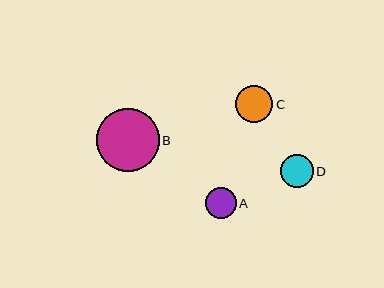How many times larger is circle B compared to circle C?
Circle B is approximately 1.7 times the size of circle C.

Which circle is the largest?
Circle B is the largest with a size of approximately 63 pixels.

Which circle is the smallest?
Circle A is the smallest with a size of approximately 31 pixels.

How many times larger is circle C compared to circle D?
Circle C is approximately 1.1 times the size of circle D.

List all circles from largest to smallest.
From largest to smallest: B, C, D, A.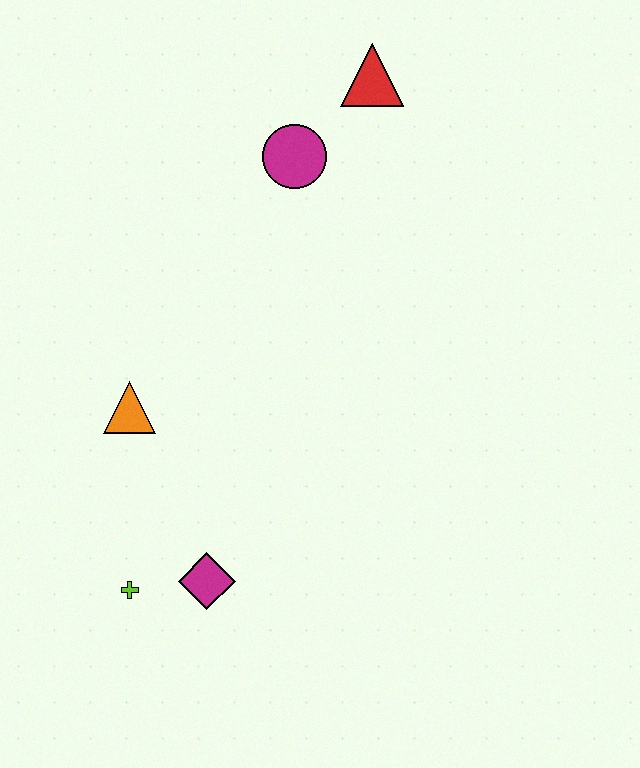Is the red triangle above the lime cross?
Yes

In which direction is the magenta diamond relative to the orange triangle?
The magenta diamond is below the orange triangle.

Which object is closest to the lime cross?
The magenta diamond is closest to the lime cross.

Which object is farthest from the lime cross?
The red triangle is farthest from the lime cross.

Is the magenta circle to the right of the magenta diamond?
Yes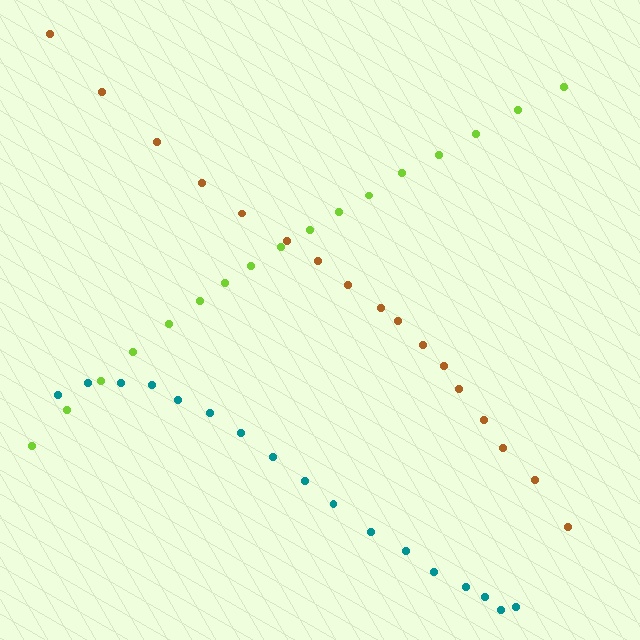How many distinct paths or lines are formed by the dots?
There are 3 distinct paths.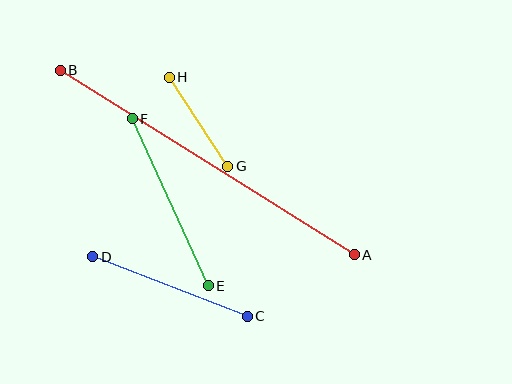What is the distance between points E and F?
The distance is approximately 183 pixels.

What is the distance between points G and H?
The distance is approximately 107 pixels.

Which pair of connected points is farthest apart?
Points A and B are farthest apart.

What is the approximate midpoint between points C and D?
The midpoint is at approximately (170, 286) pixels.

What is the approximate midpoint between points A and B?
The midpoint is at approximately (207, 162) pixels.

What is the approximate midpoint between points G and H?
The midpoint is at approximately (198, 122) pixels.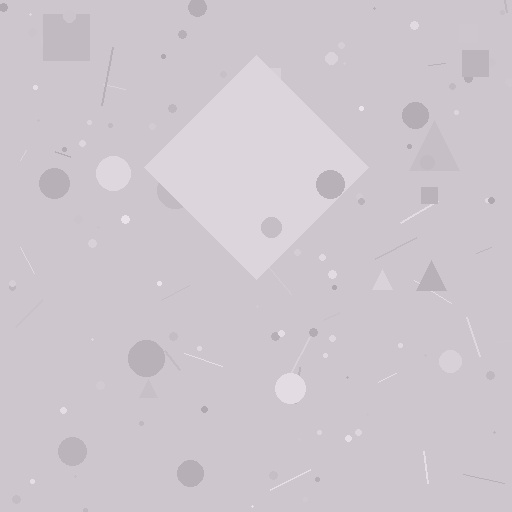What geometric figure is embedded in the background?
A diamond is embedded in the background.